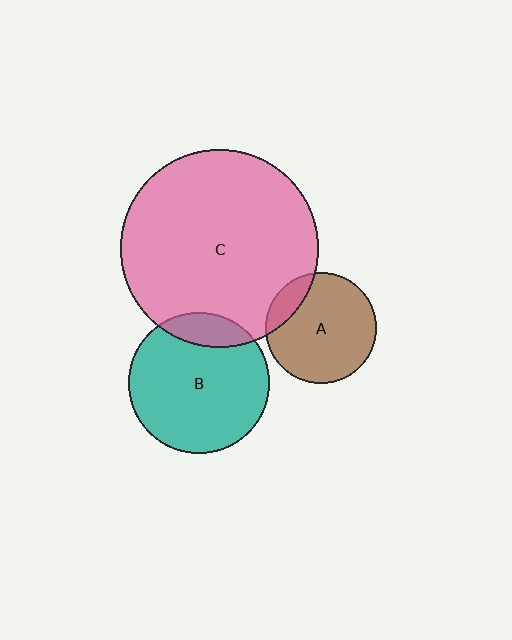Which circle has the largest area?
Circle C (pink).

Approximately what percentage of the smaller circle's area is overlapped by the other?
Approximately 15%.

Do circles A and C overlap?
Yes.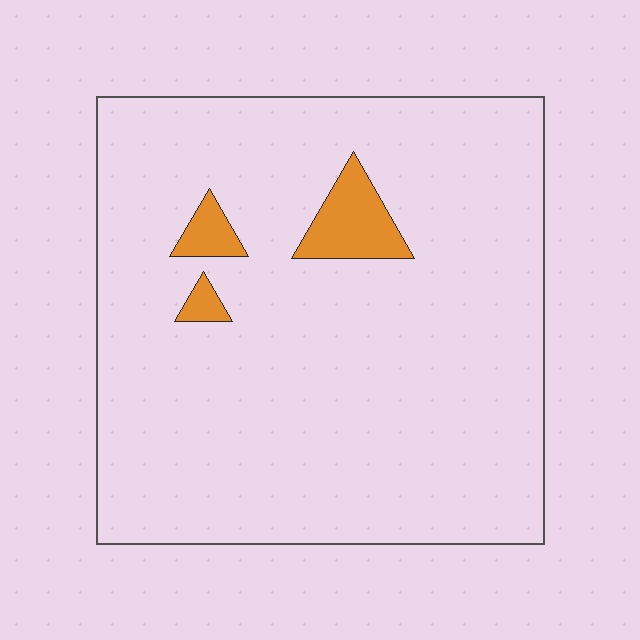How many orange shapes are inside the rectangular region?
3.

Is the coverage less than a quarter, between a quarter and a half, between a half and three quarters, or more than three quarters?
Less than a quarter.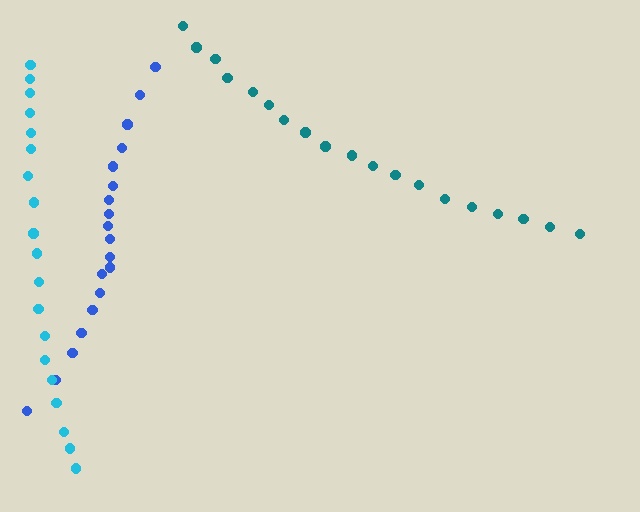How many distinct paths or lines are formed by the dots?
There are 3 distinct paths.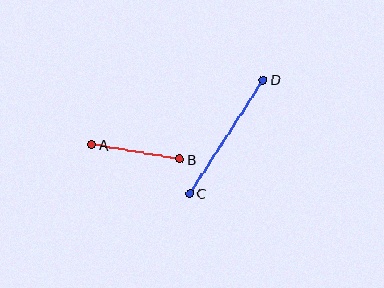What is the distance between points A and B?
The distance is approximately 89 pixels.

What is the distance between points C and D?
The distance is approximately 135 pixels.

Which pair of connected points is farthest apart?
Points C and D are farthest apart.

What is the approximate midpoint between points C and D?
The midpoint is at approximately (226, 137) pixels.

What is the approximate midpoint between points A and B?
The midpoint is at approximately (136, 152) pixels.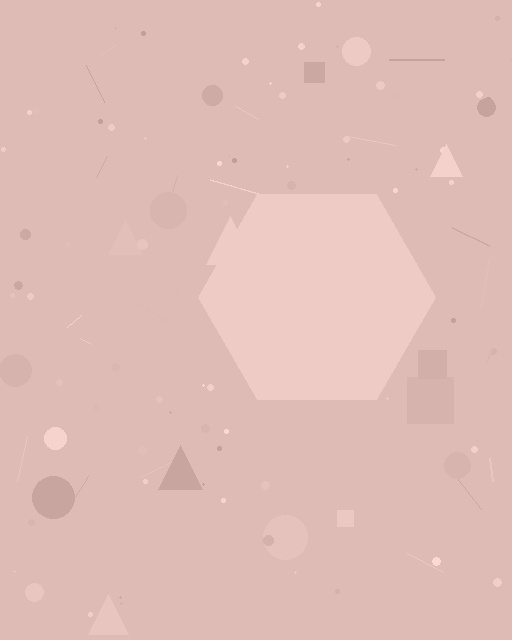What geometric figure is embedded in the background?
A hexagon is embedded in the background.